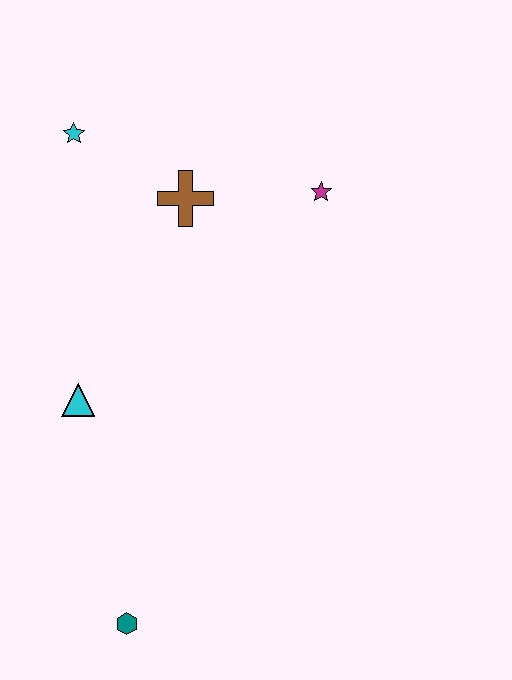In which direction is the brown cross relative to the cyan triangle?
The brown cross is above the cyan triangle.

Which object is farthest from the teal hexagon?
The cyan star is farthest from the teal hexagon.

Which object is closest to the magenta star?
The brown cross is closest to the magenta star.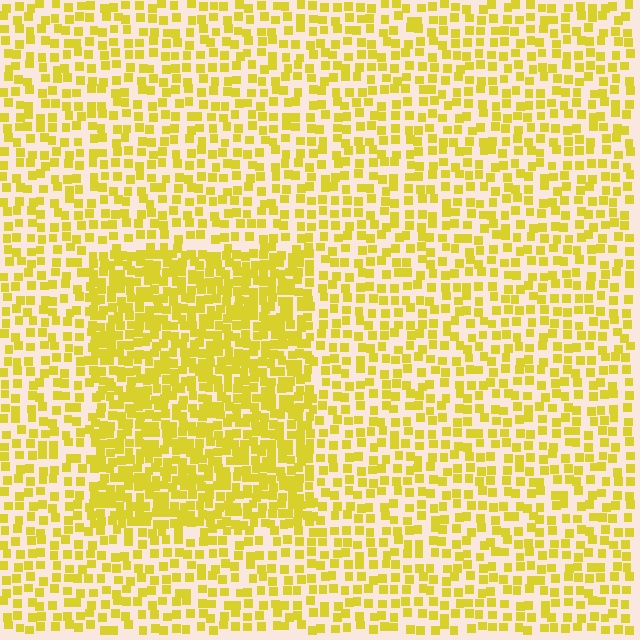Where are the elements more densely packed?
The elements are more densely packed inside the rectangle boundary.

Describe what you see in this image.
The image contains small yellow elements arranged at two different densities. A rectangle-shaped region is visible where the elements are more densely packed than the surrounding area.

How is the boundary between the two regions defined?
The boundary is defined by a change in element density (approximately 1.9x ratio). All elements are the same color, size, and shape.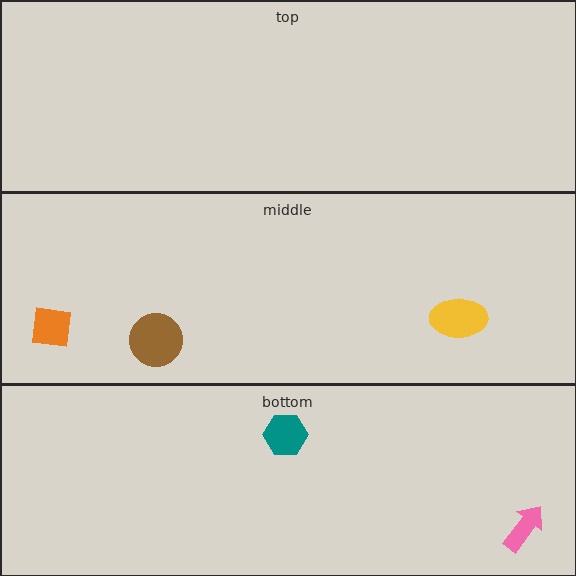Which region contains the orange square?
The middle region.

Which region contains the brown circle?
The middle region.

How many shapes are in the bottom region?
2.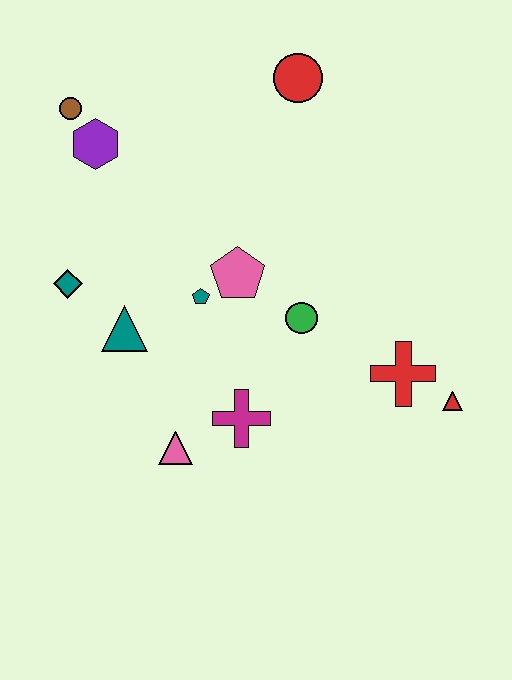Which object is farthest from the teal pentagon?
The red triangle is farthest from the teal pentagon.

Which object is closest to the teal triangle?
The teal diamond is closest to the teal triangle.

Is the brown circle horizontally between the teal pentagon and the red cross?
No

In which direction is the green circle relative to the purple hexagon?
The green circle is to the right of the purple hexagon.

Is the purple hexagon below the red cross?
No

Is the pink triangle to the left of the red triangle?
Yes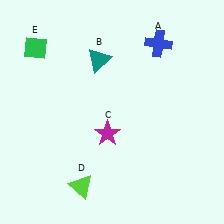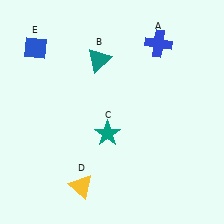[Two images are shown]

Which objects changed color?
C changed from magenta to teal. D changed from lime to yellow. E changed from green to blue.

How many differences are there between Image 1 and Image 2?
There are 3 differences between the two images.